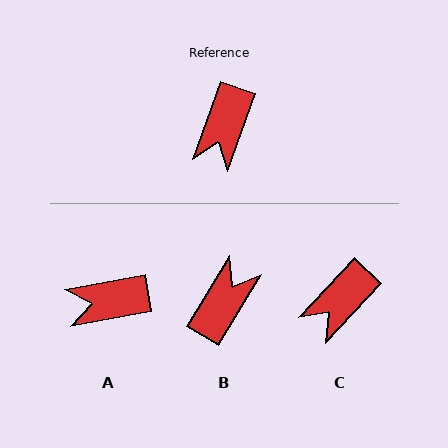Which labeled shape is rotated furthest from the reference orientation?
B, about 169 degrees away.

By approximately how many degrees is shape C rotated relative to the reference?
Approximately 23 degrees clockwise.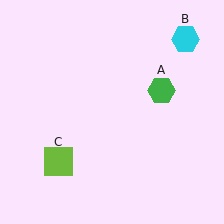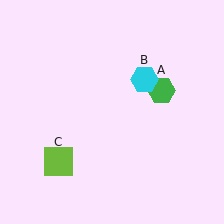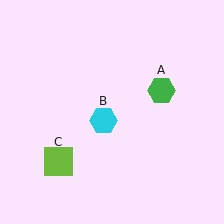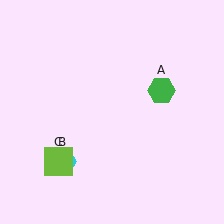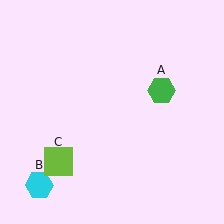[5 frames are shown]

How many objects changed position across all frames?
1 object changed position: cyan hexagon (object B).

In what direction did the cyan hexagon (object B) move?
The cyan hexagon (object B) moved down and to the left.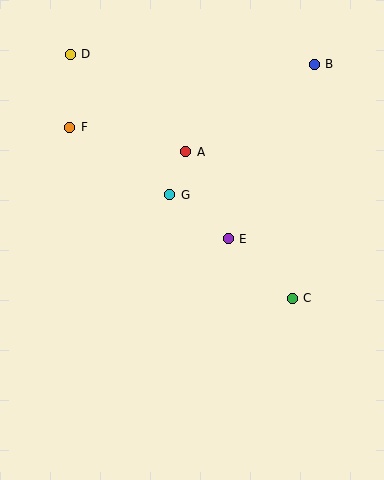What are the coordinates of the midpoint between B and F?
The midpoint between B and F is at (192, 96).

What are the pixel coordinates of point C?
Point C is at (292, 298).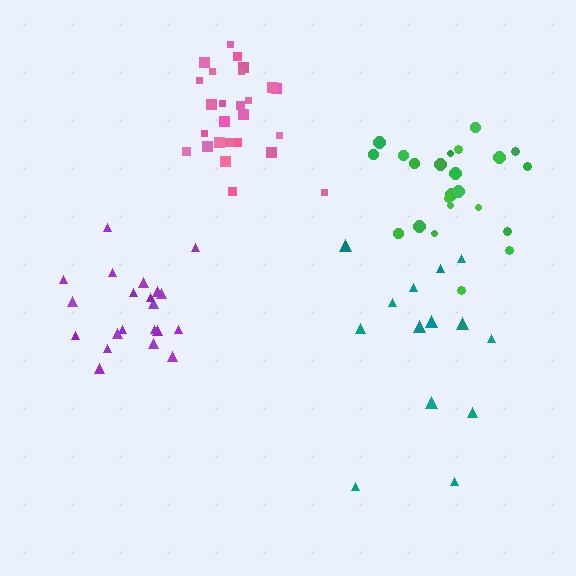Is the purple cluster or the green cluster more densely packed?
Purple.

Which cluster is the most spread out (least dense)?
Teal.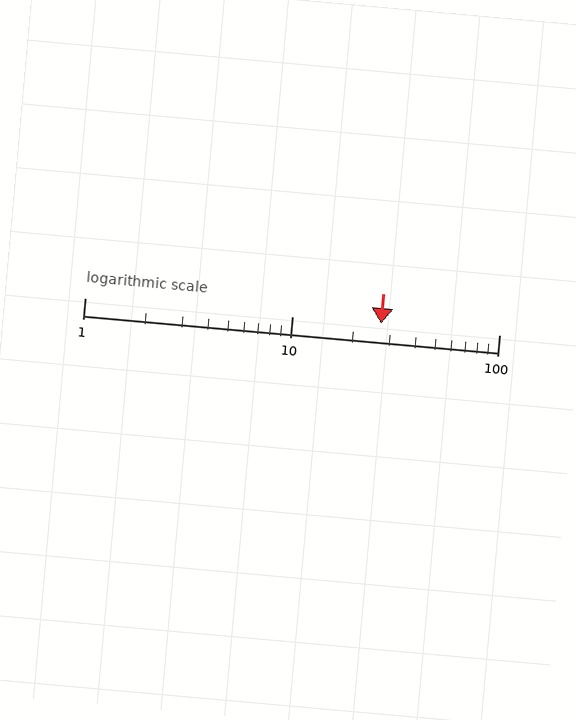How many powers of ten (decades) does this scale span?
The scale spans 2 decades, from 1 to 100.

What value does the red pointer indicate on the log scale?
The pointer indicates approximately 27.